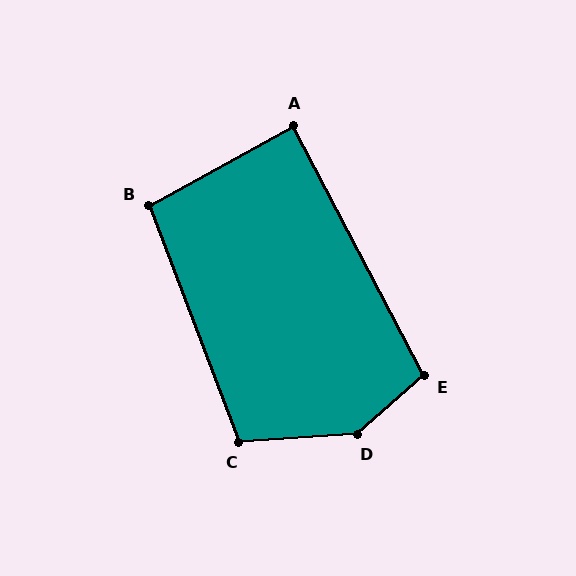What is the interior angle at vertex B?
Approximately 98 degrees (obtuse).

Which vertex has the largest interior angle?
D, at approximately 142 degrees.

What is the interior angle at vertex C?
Approximately 107 degrees (obtuse).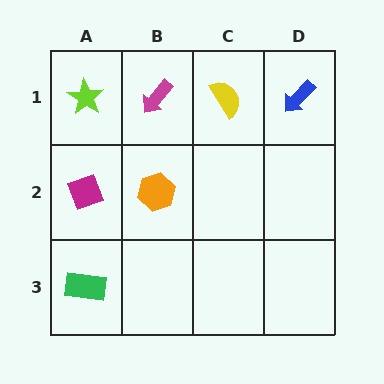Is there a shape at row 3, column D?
No, that cell is empty.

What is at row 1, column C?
A yellow semicircle.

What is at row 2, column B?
An orange hexagon.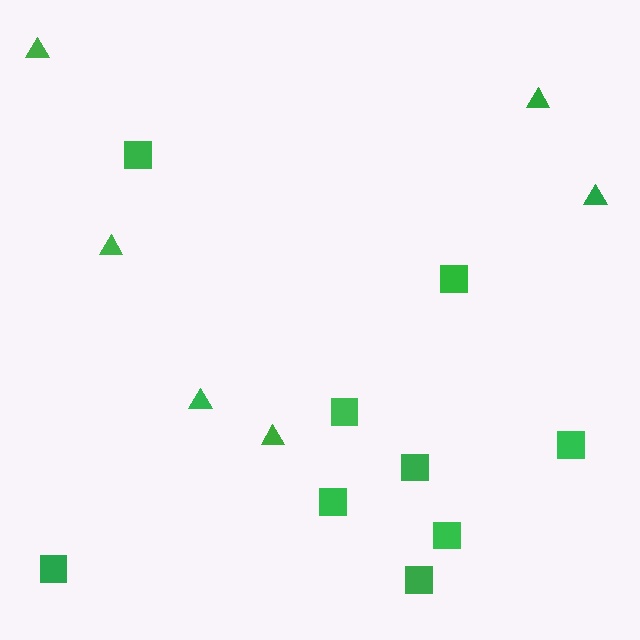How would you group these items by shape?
There are 2 groups: one group of squares (9) and one group of triangles (6).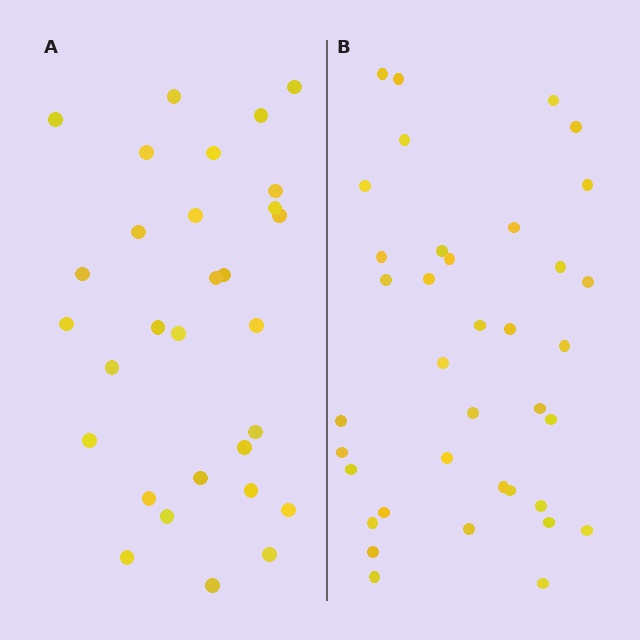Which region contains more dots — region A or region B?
Region B (the right region) has more dots.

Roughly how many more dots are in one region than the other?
Region B has roughly 8 or so more dots than region A.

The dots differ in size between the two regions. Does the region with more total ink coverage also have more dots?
No. Region A has more total ink coverage because its dots are larger, but region B actually contains more individual dots. Total area can be misleading — the number of items is what matters here.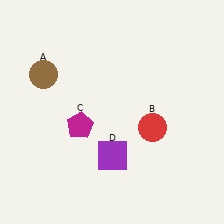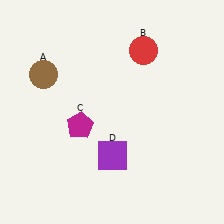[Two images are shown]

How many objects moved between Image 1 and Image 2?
1 object moved between the two images.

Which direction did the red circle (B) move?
The red circle (B) moved up.